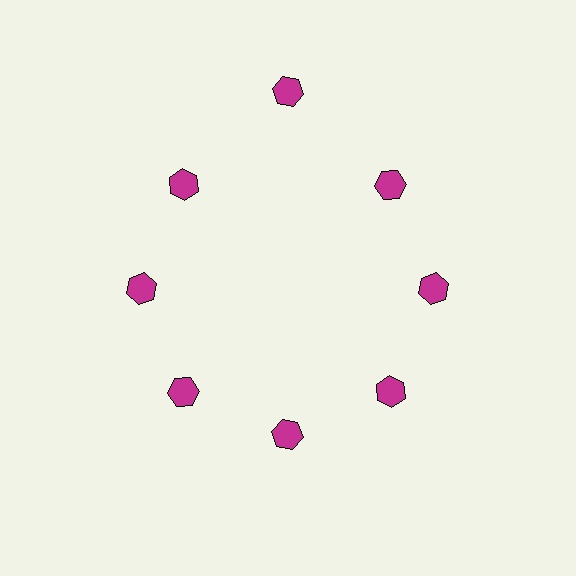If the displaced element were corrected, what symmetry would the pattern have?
It would have 8-fold rotational symmetry — the pattern would map onto itself every 45 degrees.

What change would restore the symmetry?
The symmetry would be restored by moving it inward, back onto the ring so that all 8 hexagons sit at equal angles and equal distance from the center.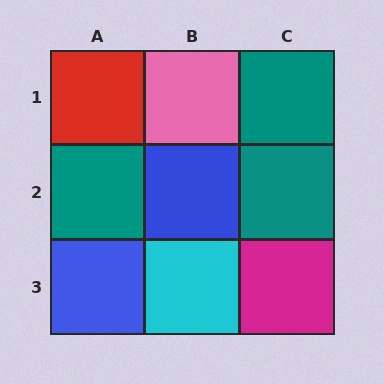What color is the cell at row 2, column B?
Blue.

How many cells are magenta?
1 cell is magenta.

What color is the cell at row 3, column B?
Cyan.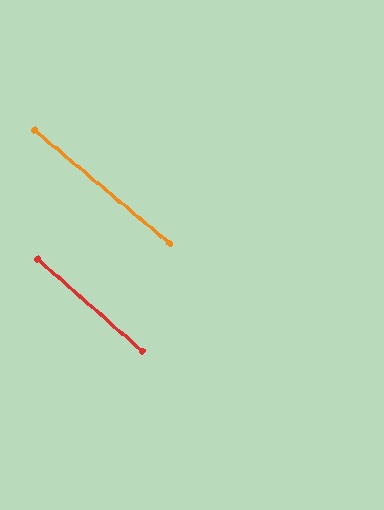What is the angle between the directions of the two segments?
Approximately 2 degrees.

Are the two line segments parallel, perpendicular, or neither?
Parallel — their directions differ by only 1.6°.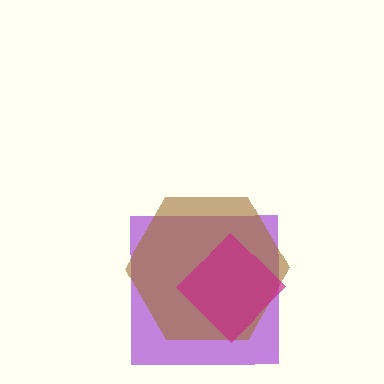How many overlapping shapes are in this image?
There are 3 overlapping shapes in the image.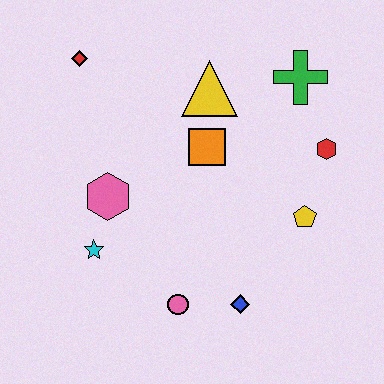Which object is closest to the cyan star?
The pink hexagon is closest to the cyan star.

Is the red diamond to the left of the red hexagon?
Yes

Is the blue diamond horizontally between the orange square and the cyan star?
No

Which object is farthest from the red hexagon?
The red diamond is farthest from the red hexagon.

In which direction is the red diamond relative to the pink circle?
The red diamond is above the pink circle.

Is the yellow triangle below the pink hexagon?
No